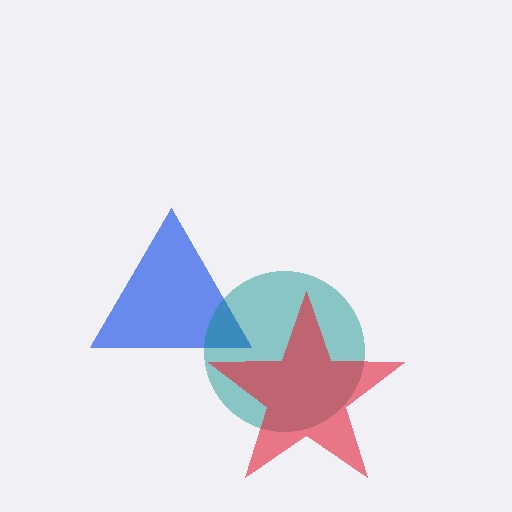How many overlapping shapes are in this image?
There are 3 overlapping shapes in the image.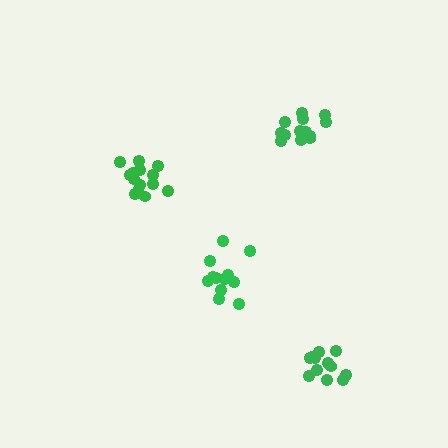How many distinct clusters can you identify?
There are 4 distinct clusters.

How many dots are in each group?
Group 1: 12 dots, Group 2: 14 dots, Group 3: 12 dots, Group 4: 14 dots (52 total).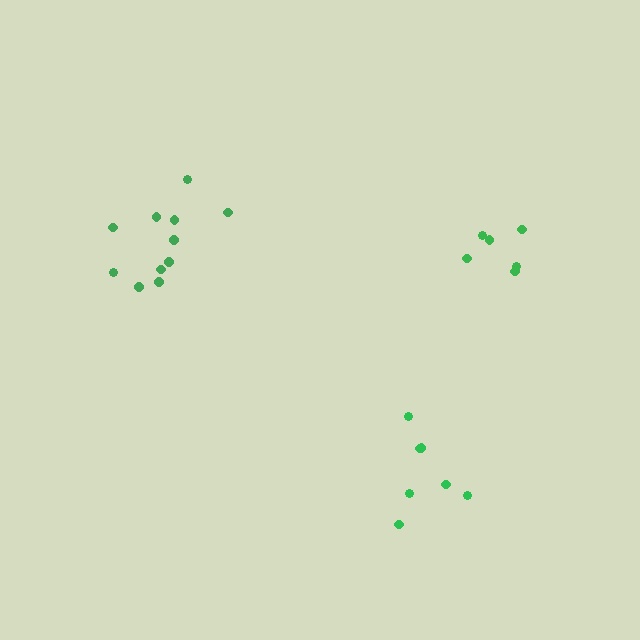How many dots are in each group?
Group 1: 6 dots, Group 2: 11 dots, Group 3: 7 dots (24 total).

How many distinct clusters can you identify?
There are 3 distinct clusters.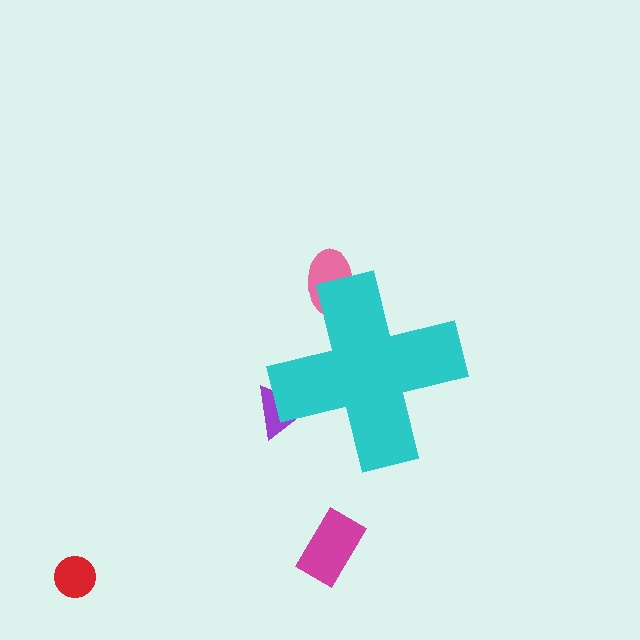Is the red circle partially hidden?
No, the red circle is fully visible.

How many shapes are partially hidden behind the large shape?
2 shapes are partially hidden.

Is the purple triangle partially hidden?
Yes, the purple triangle is partially hidden behind the cyan cross.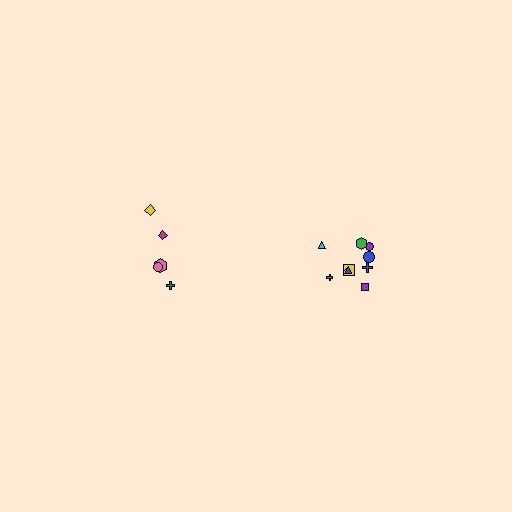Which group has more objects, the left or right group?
The right group.